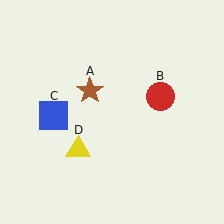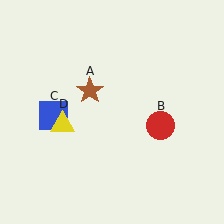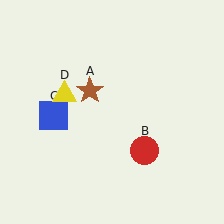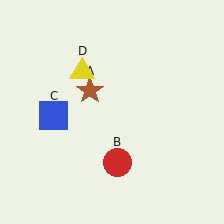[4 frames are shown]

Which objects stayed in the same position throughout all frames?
Brown star (object A) and blue square (object C) remained stationary.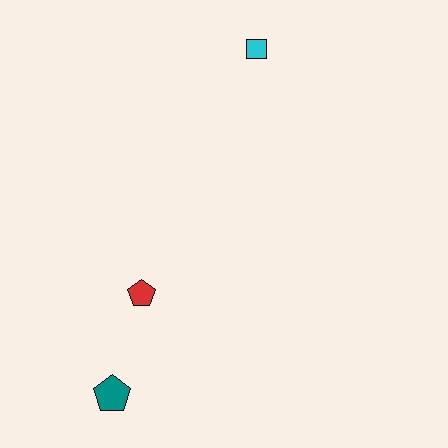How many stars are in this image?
There are no stars.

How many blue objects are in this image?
There are no blue objects.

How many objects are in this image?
There are 3 objects.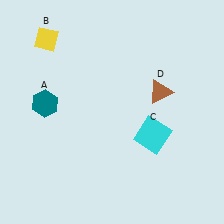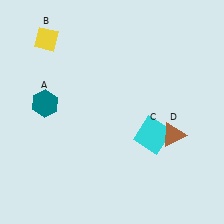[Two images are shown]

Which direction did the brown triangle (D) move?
The brown triangle (D) moved down.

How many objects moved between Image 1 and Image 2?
1 object moved between the two images.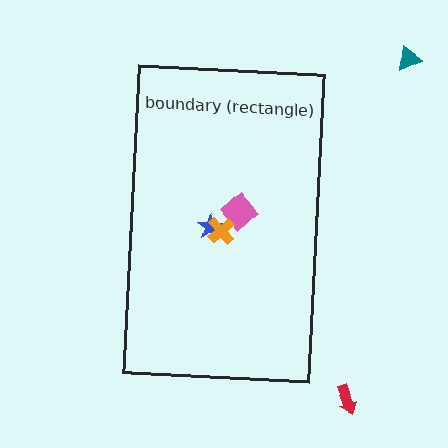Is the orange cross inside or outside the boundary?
Inside.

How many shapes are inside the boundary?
3 inside, 2 outside.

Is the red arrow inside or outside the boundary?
Outside.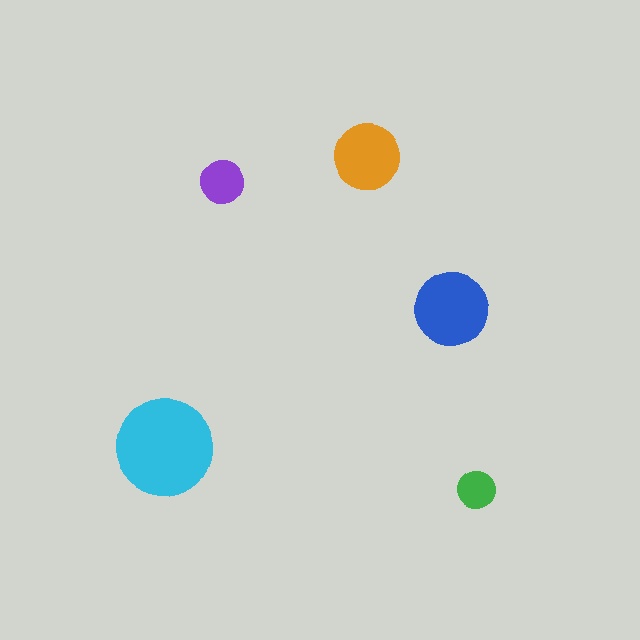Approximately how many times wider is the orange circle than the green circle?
About 2 times wider.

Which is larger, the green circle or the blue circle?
The blue one.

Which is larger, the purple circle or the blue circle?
The blue one.